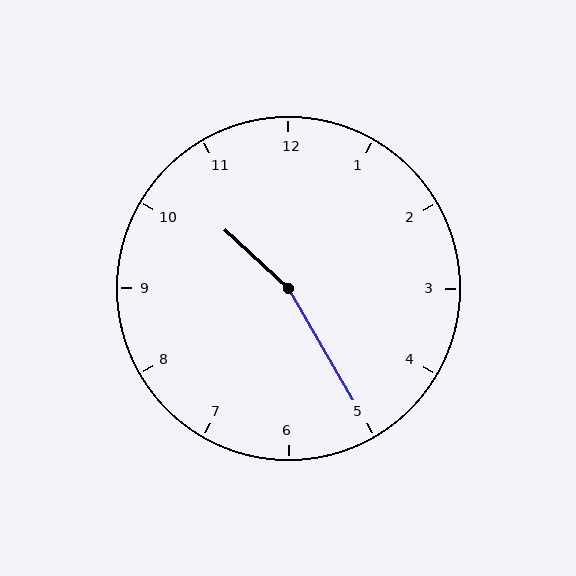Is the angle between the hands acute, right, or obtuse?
It is obtuse.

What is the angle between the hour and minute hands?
Approximately 162 degrees.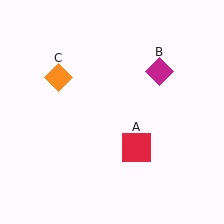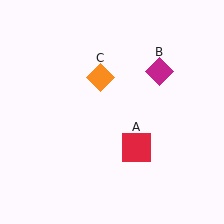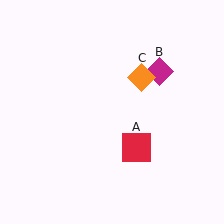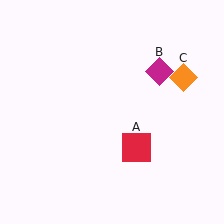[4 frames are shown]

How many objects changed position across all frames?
1 object changed position: orange diamond (object C).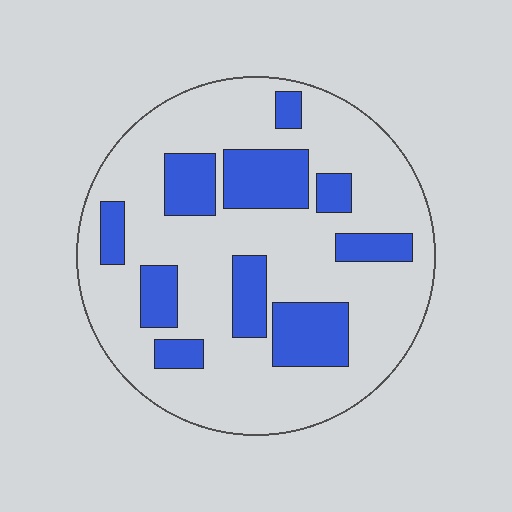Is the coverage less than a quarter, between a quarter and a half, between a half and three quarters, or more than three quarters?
Between a quarter and a half.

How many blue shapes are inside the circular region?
10.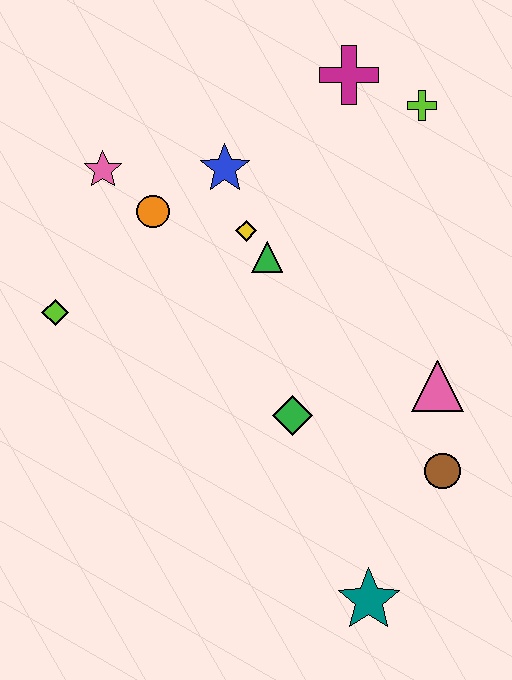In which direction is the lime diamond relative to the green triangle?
The lime diamond is to the left of the green triangle.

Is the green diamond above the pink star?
No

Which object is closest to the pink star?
The orange circle is closest to the pink star.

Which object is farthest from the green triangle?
The teal star is farthest from the green triangle.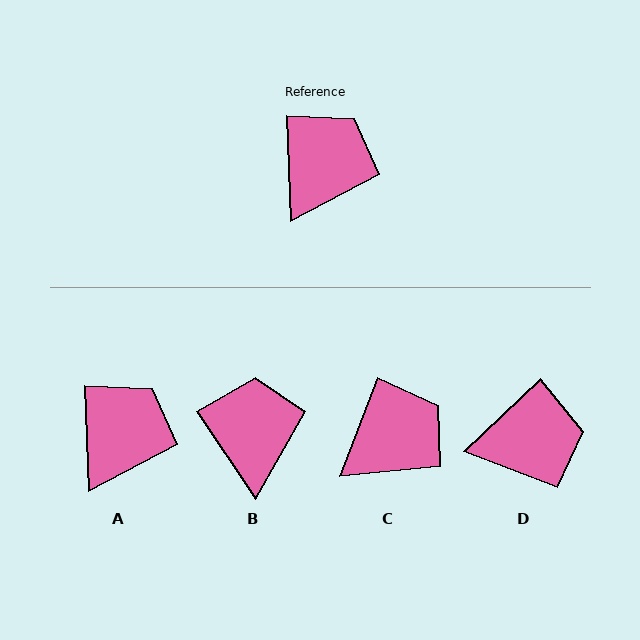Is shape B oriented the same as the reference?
No, it is off by about 32 degrees.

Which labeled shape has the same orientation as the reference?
A.